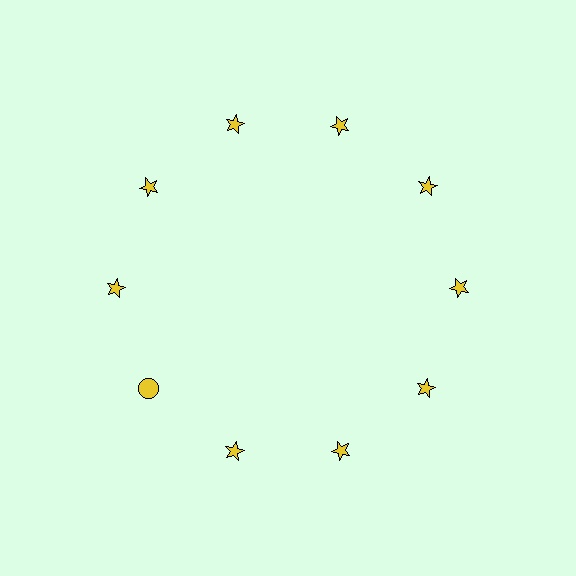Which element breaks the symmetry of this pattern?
The yellow circle at roughly the 8 o'clock position breaks the symmetry. All other shapes are yellow stars.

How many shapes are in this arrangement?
There are 10 shapes arranged in a ring pattern.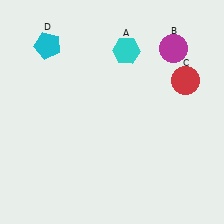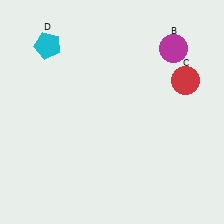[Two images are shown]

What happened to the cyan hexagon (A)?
The cyan hexagon (A) was removed in Image 2. It was in the top-right area of Image 1.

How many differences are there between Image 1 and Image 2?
There is 1 difference between the two images.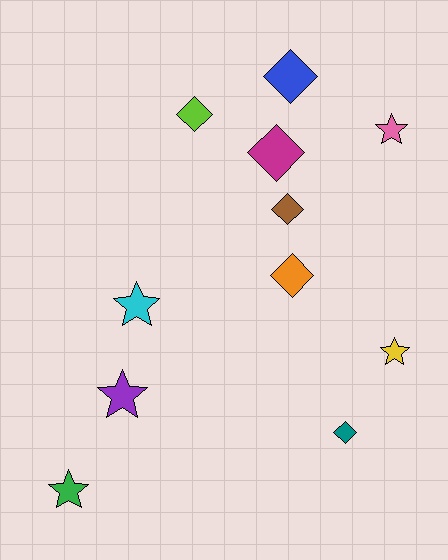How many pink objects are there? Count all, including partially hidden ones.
There is 1 pink object.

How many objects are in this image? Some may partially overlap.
There are 11 objects.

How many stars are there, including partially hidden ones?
There are 5 stars.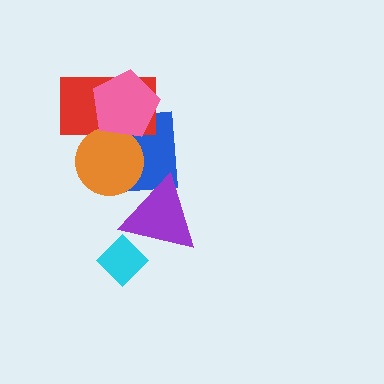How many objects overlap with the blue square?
4 objects overlap with the blue square.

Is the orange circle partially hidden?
Yes, it is partially covered by another shape.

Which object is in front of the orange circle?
The pink pentagon is in front of the orange circle.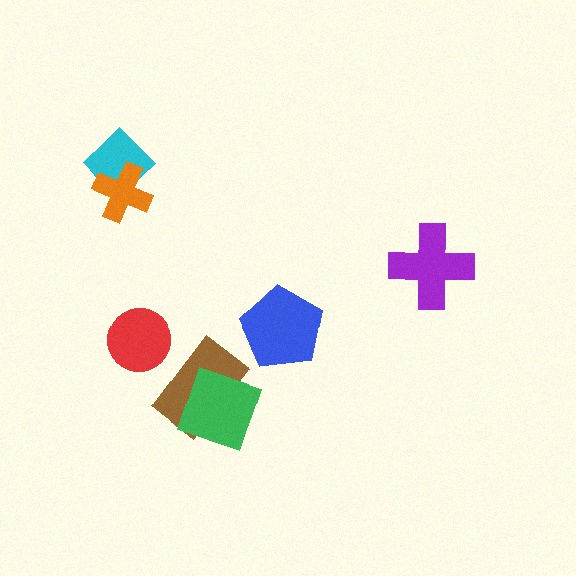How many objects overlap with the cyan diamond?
1 object overlaps with the cyan diamond.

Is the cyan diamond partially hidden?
Yes, it is partially covered by another shape.